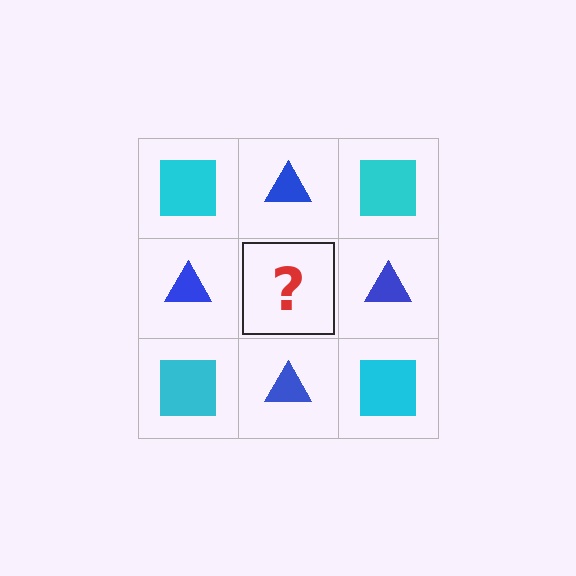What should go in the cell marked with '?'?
The missing cell should contain a cyan square.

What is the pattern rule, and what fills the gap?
The rule is that it alternates cyan square and blue triangle in a checkerboard pattern. The gap should be filled with a cyan square.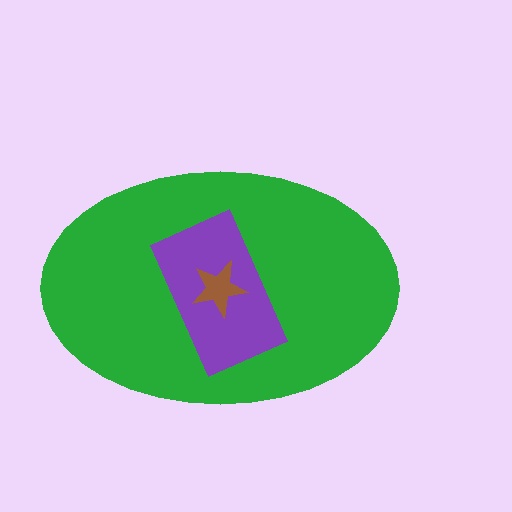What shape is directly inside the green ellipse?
The purple rectangle.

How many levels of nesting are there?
3.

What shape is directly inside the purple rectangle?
The brown star.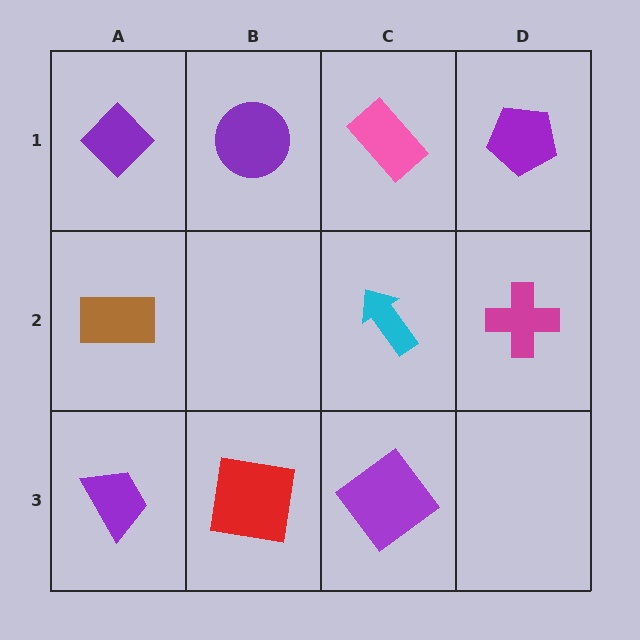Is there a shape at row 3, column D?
No, that cell is empty.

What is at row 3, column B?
A red square.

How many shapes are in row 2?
3 shapes.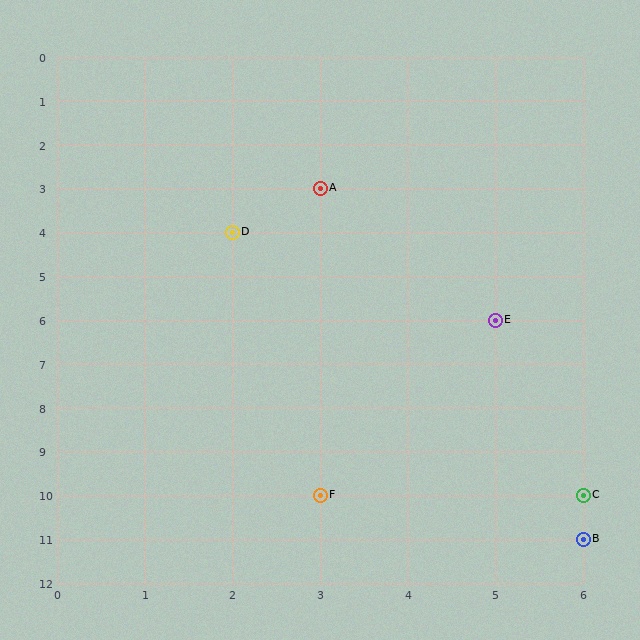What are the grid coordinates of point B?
Point B is at grid coordinates (6, 11).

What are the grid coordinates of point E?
Point E is at grid coordinates (5, 6).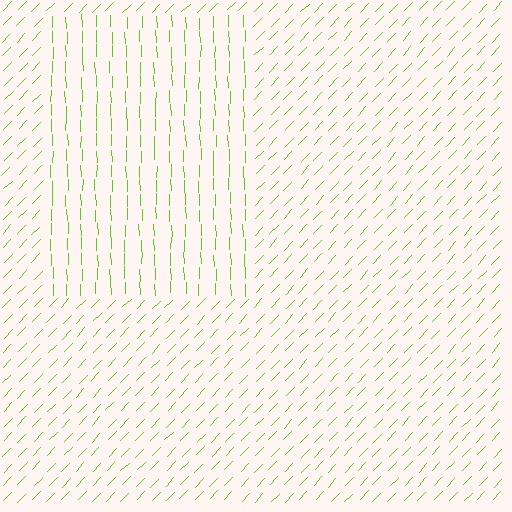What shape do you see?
I see a rectangle.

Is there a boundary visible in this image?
Yes, there is a texture boundary formed by a change in line orientation.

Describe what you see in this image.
The image is filled with small lime line segments. A rectangle region in the image has lines oriented differently from the surrounding lines, creating a visible texture boundary.